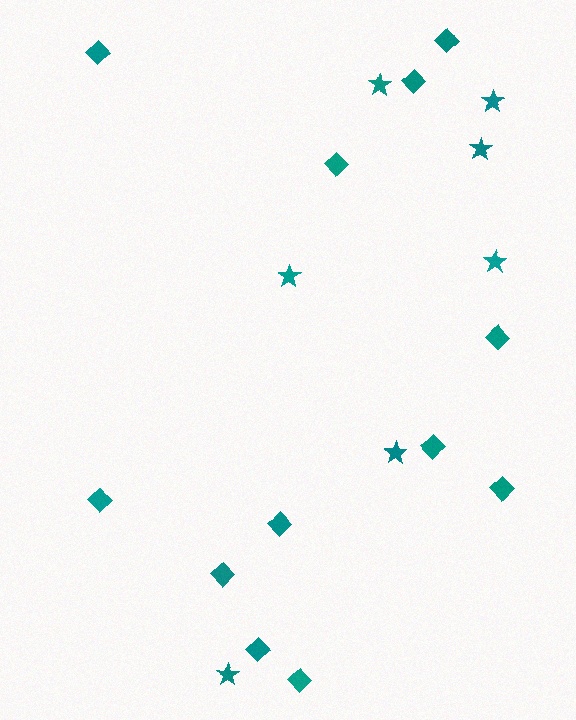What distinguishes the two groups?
There are 2 groups: one group of stars (7) and one group of diamonds (12).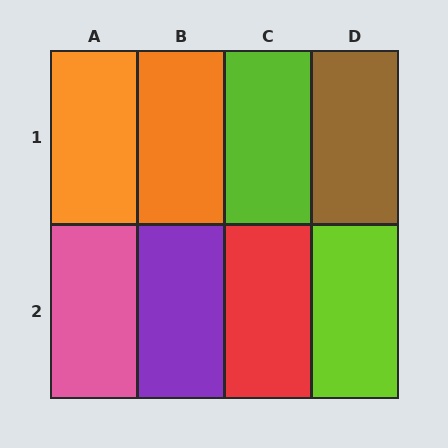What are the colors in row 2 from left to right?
Pink, purple, red, lime.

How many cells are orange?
2 cells are orange.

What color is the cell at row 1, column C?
Lime.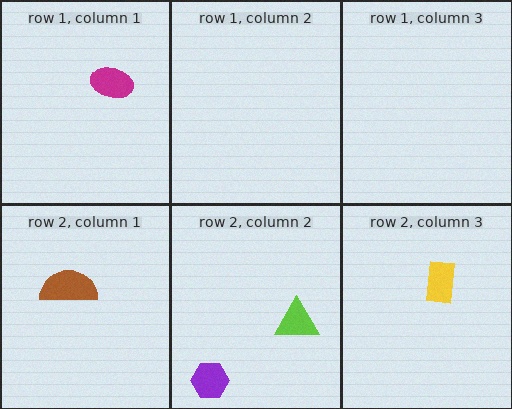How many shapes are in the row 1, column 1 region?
1.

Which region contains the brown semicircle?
The row 2, column 1 region.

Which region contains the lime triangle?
The row 2, column 2 region.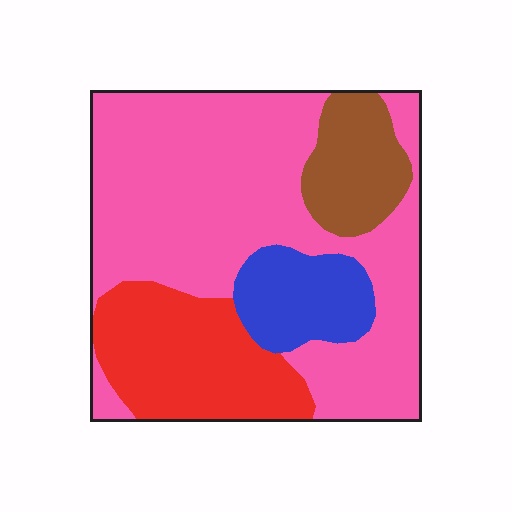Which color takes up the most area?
Pink, at roughly 60%.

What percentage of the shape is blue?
Blue covers roughly 10% of the shape.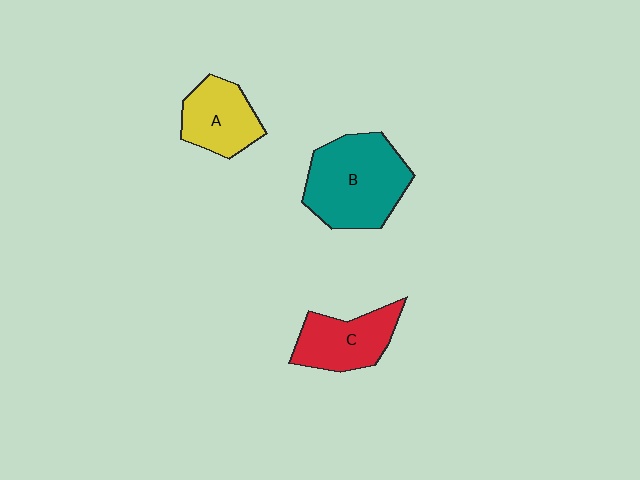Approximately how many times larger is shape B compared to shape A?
Approximately 1.7 times.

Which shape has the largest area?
Shape B (teal).